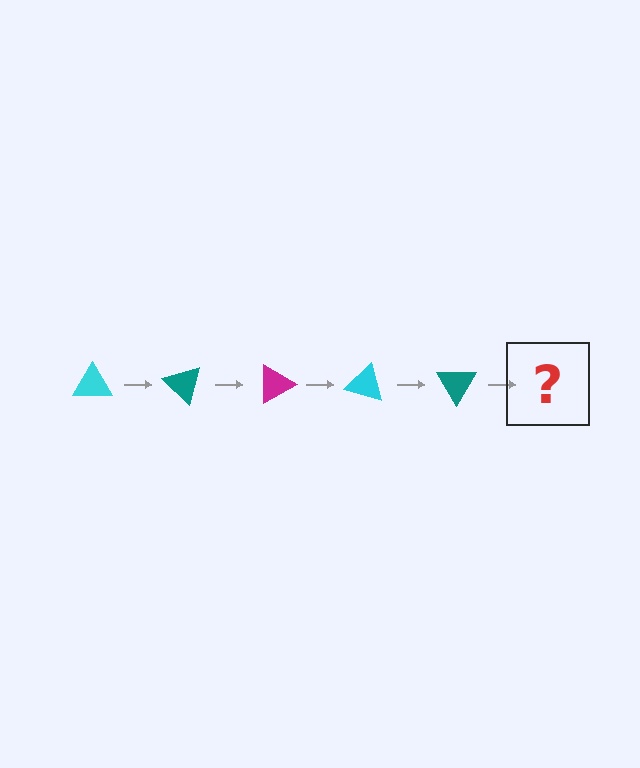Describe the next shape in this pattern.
It should be a magenta triangle, rotated 225 degrees from the start.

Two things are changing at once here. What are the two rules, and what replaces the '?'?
The two rules are that it rotates 45 degrees each step and the color cycles through cyan, teal, and magenta. The '?' should be a magenta triangle, rotated 225 degrees from the start.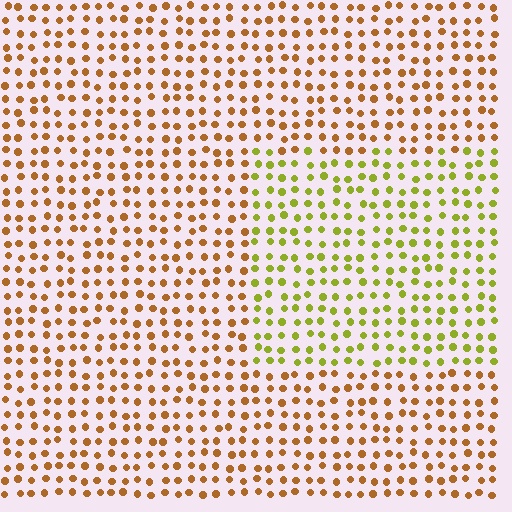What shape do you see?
I see a rectangle.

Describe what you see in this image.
The image is filled with small brown elements in a uniform arrangement. A rectangle-shaped region is visible where the elements are tinted to a slightly different hue, forming a subtle color boundary.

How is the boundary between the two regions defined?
The boundary is defined purely by a slight shift in hue (about 44 degrees). Spacing, size, and orientation are identical on both sides.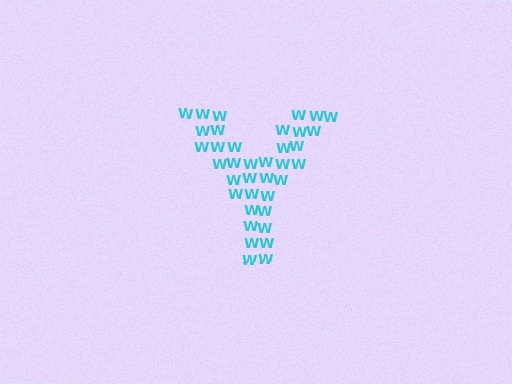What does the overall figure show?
The overall figure shows the letter Y.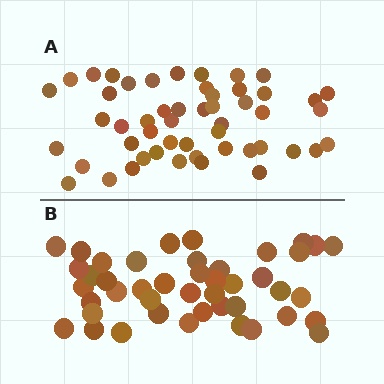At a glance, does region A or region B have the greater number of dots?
Region A (the top region) has more dots.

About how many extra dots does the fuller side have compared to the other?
Region A has roughly 8 or so more dots than region B.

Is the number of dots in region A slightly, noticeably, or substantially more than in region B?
Region A has only slightly more — the two regions are fairly close. The ratio is roughly 1.2 to 1.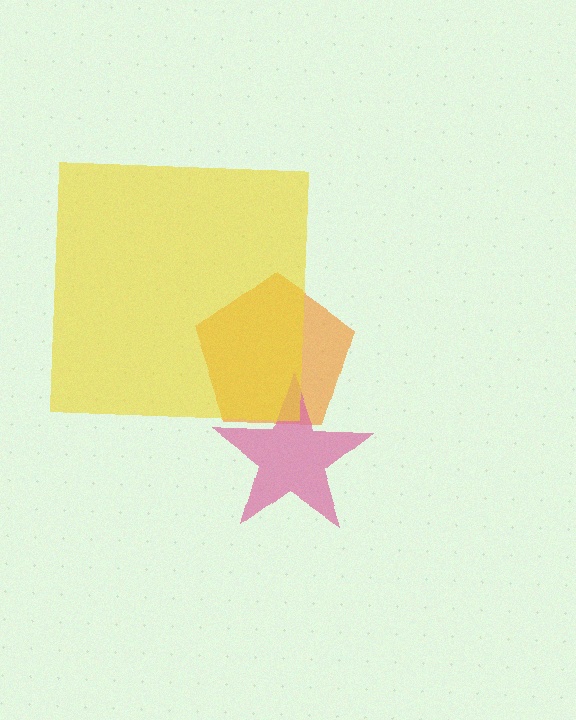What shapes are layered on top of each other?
The layered shapes are: an orange pentagon, a pink star, a yellow square.